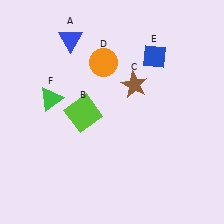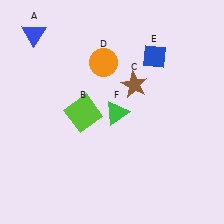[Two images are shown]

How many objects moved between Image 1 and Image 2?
2 objects moved between the two images.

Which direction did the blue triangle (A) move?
The blue triangle (A) moved left.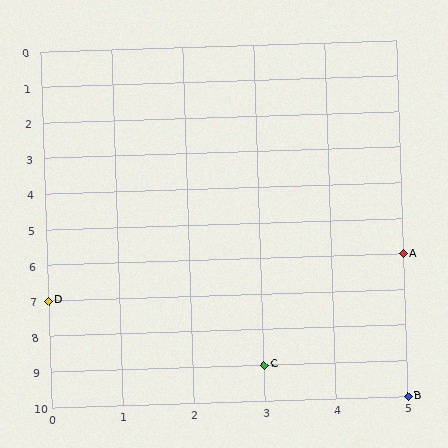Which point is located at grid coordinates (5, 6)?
Point A is at (5, 6).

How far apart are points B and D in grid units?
Points B and D are 5 columns and 3 rows apart (about 5.8 grid units diagonally).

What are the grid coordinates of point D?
Point D is at grid coordinates (0, 7).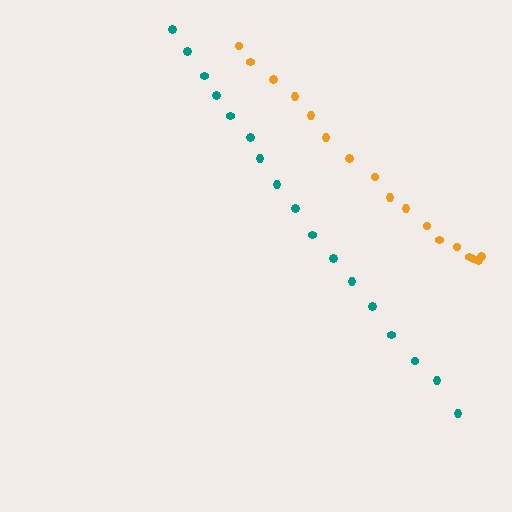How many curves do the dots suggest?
There are 2 distinct paths.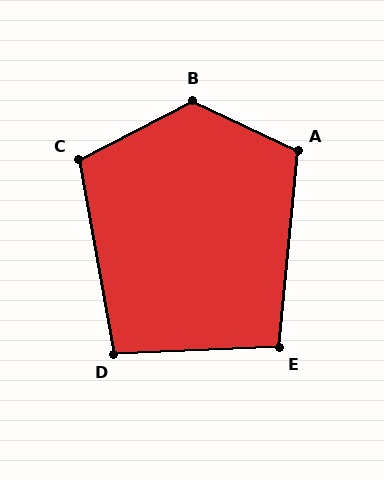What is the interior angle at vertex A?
Approximately 110 degrees (obtuse).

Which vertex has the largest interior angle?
B, at approximately 128 degrees.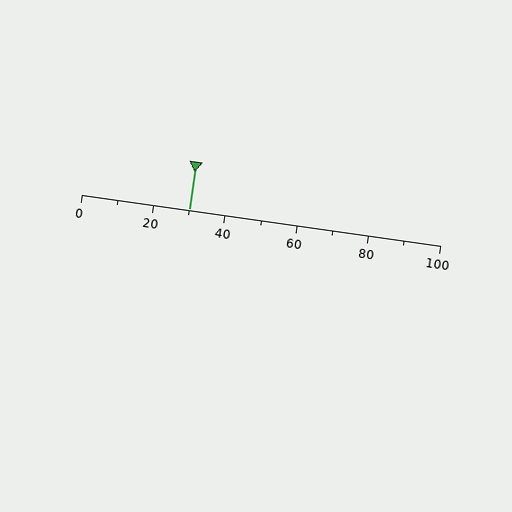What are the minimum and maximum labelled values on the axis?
The axis runs from 0 to 100.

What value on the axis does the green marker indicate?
The marker indicates approximately 30.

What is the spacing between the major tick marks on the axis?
The major ticks are spaced 20 apart.